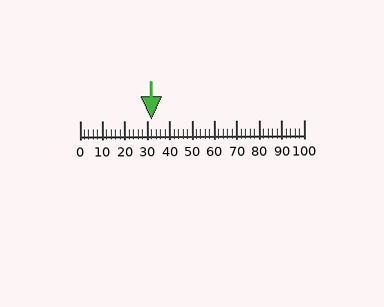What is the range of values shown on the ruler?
The ruler shows values from 0 to 100.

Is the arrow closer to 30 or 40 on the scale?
The arrow is closer to 30.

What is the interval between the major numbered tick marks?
The major tick marks are spaced 10 units apart.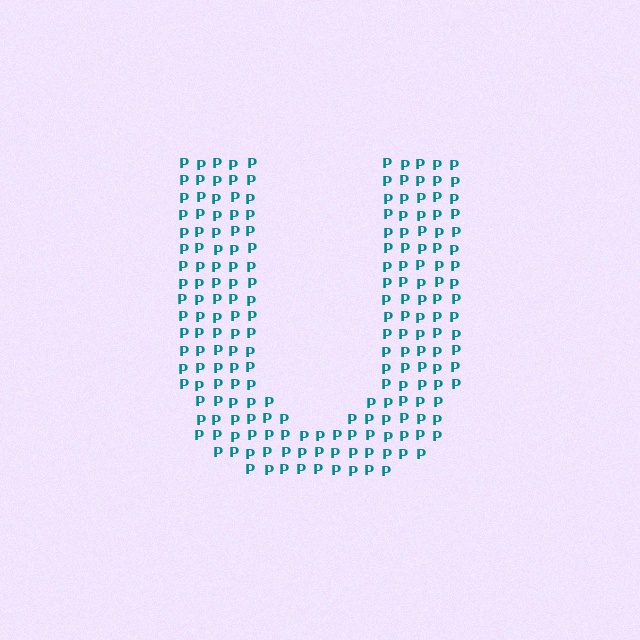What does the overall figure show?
The overall figure shows the letter U.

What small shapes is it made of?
It is made of small letter P's.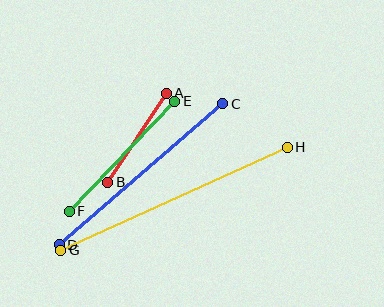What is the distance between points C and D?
The distance is approximately 216 pixels.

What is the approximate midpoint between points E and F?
The midpoint is at approximately (122, 156) pixels.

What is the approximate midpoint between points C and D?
The midpoint is at approximately (141, 174) pixels.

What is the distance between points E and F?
The distance is approximately 152 pixels.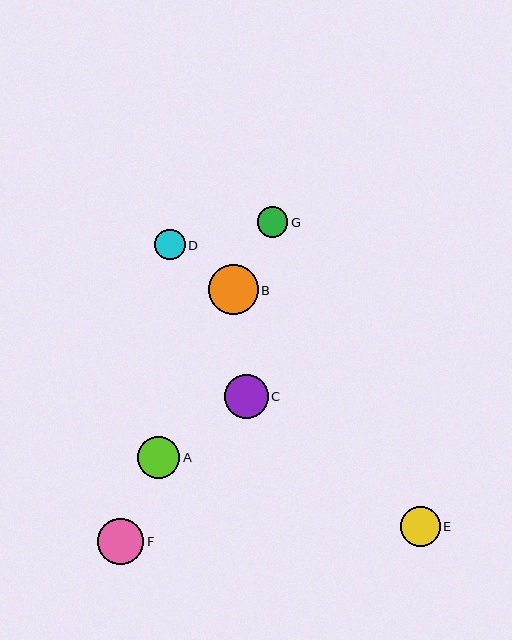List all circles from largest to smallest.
From largest to smallest: B, F, C, A, E, G, D.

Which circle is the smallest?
Circle D is the smallest with a size of approximately 31 pixels.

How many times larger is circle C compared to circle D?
Circle C is approximately 1.5 times the size of circle D.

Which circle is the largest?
Circle B is the largest with a size of approximately 49 pixels.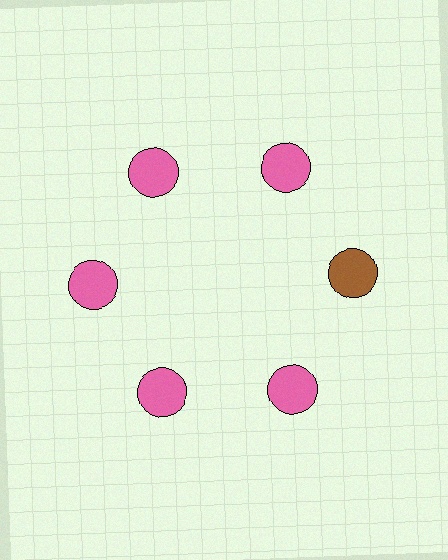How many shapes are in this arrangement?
There are 6 shapes arranged in a ring pattern.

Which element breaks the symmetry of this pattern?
The brown circle at roughly the 3 o'clock position breaks the symmetry. All other shapes are pink circles.